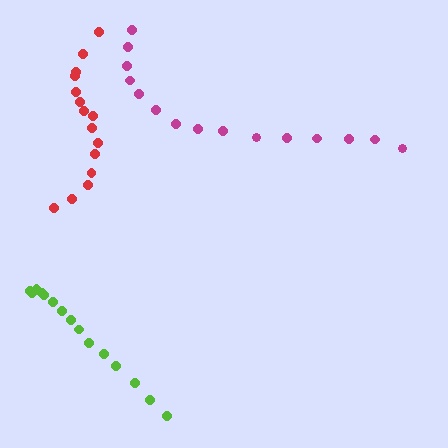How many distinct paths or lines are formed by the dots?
There are 3 distinct paths.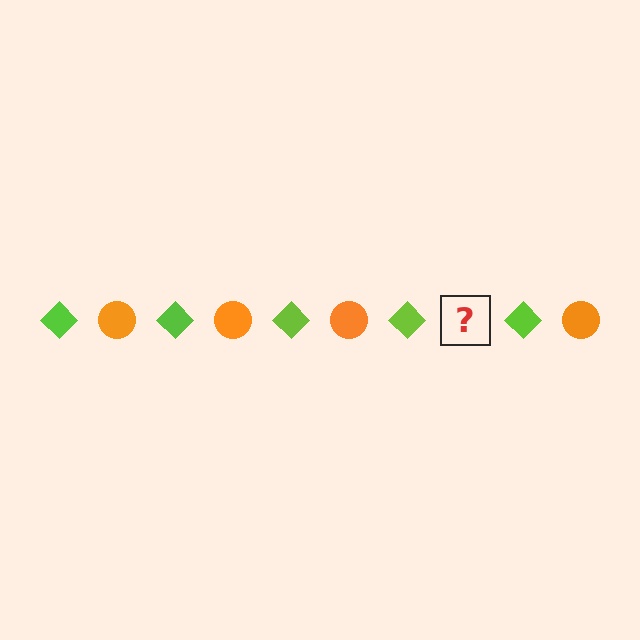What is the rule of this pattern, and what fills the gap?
The rule is that the pattern alternates between lime diamond and orange circle. The gap should be filled with an orange circle.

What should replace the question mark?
The question mark should be replaced with an orange circle.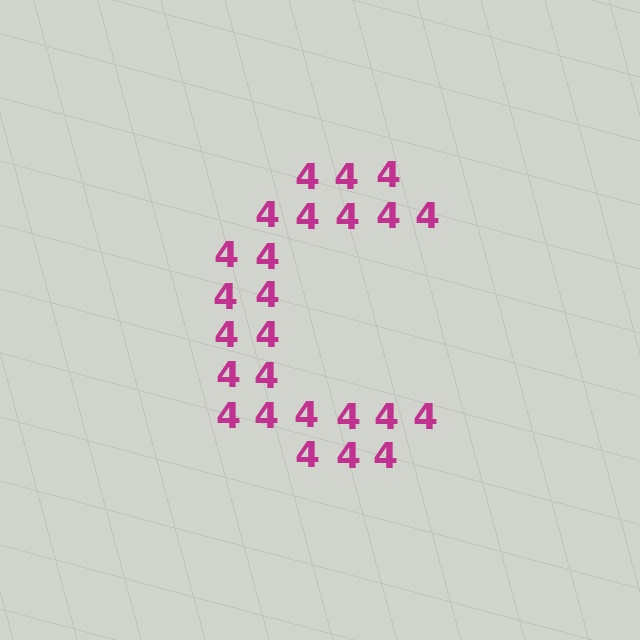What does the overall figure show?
The overall figure shows the letter C.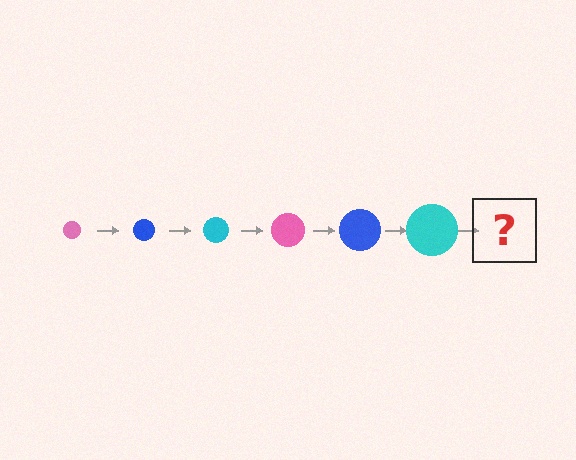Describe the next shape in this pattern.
It should be a pink circle, larger than the previous one.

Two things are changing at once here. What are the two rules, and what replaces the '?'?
The two rules are that the circle grows larger each step and the color cycles through pink, blue, and cyan. The '?' should be a pink circle, larger than the previous one.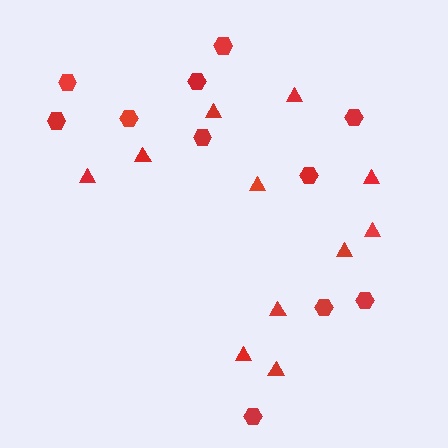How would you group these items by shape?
There are 2 groups: one group of hexagons (11) and one group of triangles (11).